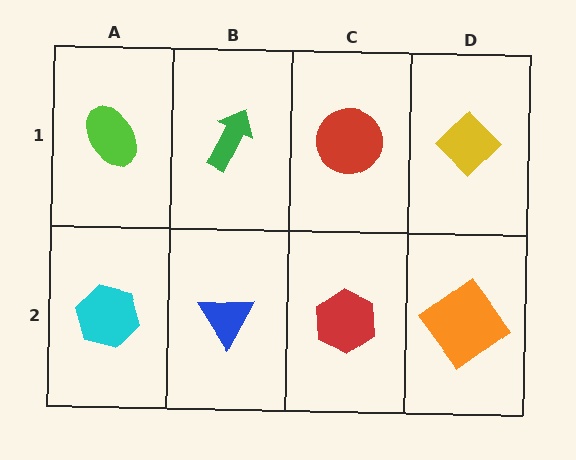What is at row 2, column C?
A red hexagon.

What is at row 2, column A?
A cyan hexagon.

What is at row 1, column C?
A red circle.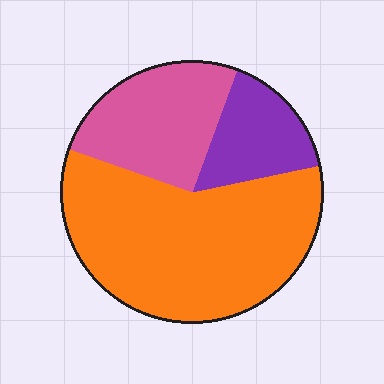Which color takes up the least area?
Purple, at roughly 15%.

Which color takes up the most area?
Orange, at roughly 60%.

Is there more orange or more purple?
Orange.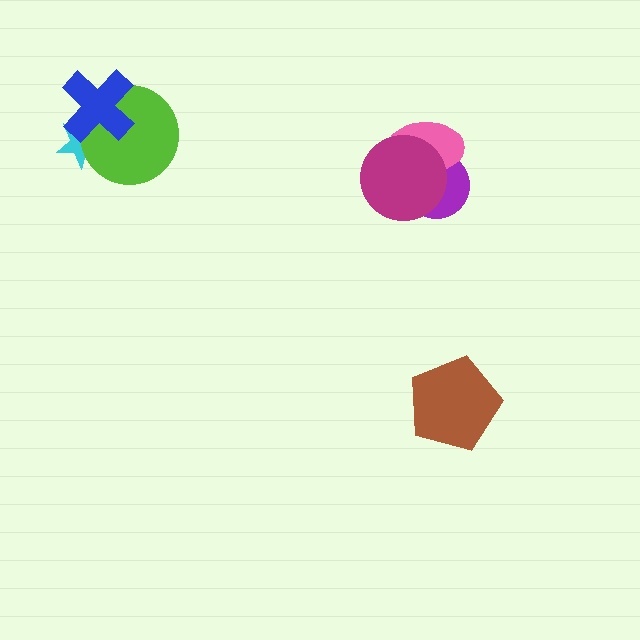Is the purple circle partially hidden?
Yes, it is partially covered by another shape.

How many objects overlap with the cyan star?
2 objects overlap with the cyan star.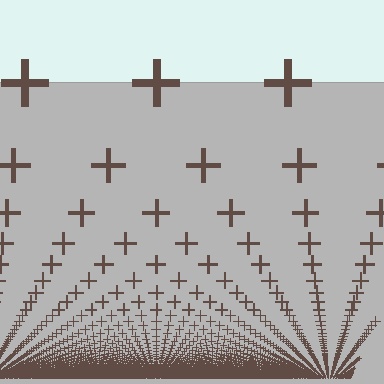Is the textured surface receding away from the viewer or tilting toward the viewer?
The surface appears to tilt toward the viewer. Texture elements get larger and sparser toward the top.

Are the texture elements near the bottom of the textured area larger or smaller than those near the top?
Smaller. The gradient is inverted — elements near the bottom are smaller and denser.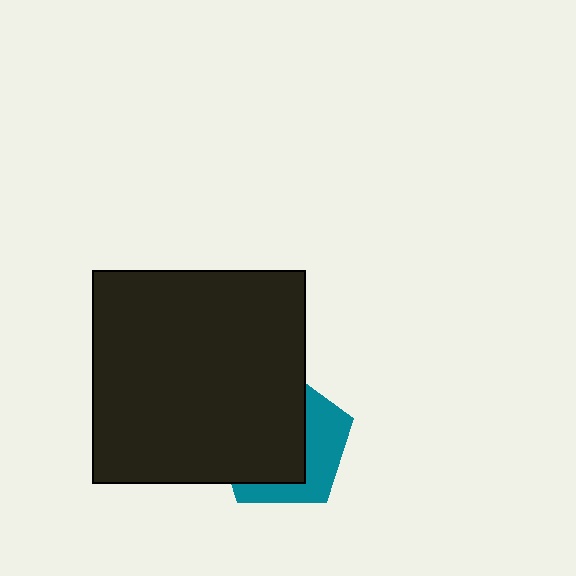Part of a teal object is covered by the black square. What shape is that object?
It is a pentagon.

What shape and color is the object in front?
The object in front is a black square.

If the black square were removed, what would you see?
You would see the complete teal pentagon.